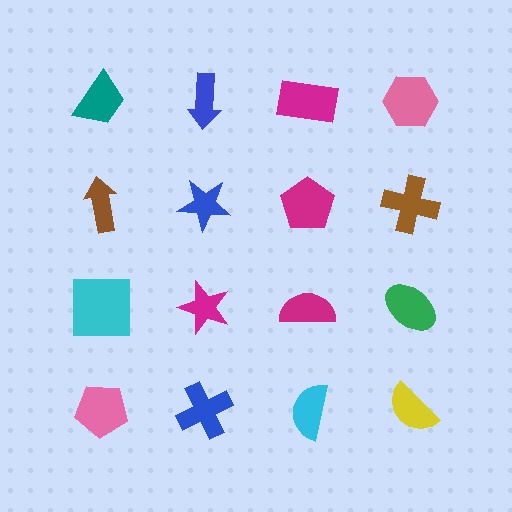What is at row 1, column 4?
A pink hexagon.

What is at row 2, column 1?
A brown arrow.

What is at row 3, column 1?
A cyan square.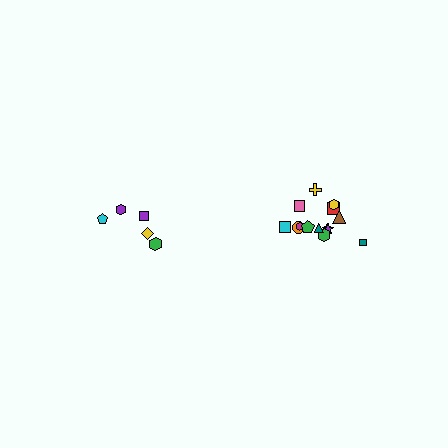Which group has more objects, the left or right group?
The right group.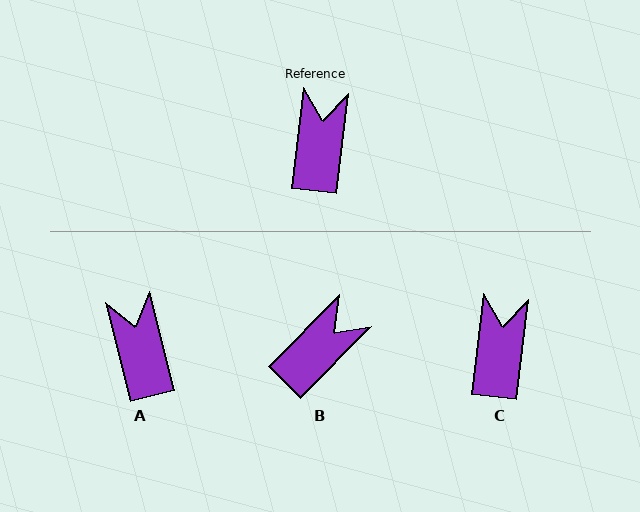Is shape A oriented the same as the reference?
No, it is off by about 21 degrees.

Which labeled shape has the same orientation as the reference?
C.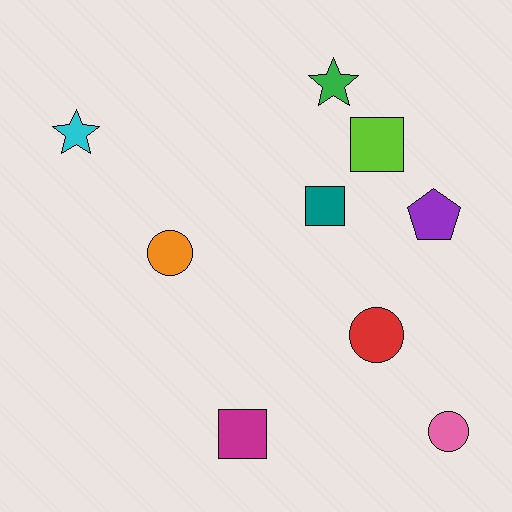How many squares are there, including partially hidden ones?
There are 3 squares.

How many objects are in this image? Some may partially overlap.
There are 9 objects.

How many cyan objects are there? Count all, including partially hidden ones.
There is 1 cyan object.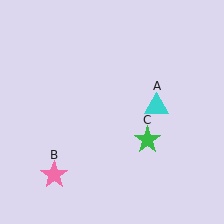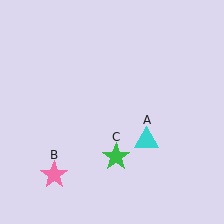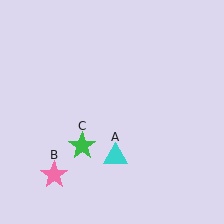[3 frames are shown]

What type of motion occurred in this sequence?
The cyan triangle (object A), green star (object C) rotated clockwise around the center of the scene.